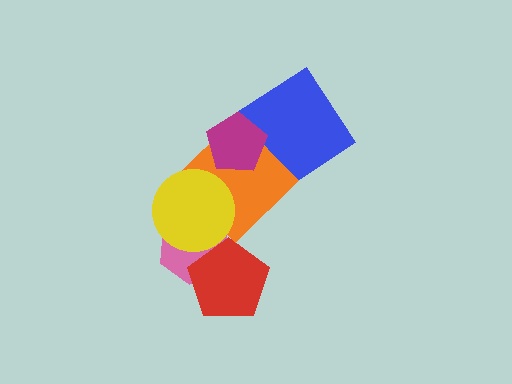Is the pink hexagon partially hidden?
Yes, it is partially covered by another shape.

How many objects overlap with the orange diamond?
3 objects overlap with the orange diamond.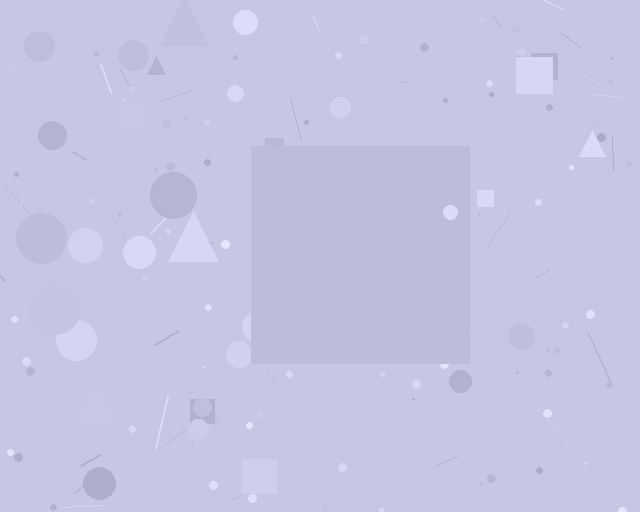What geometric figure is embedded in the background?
A square is embedded in the background.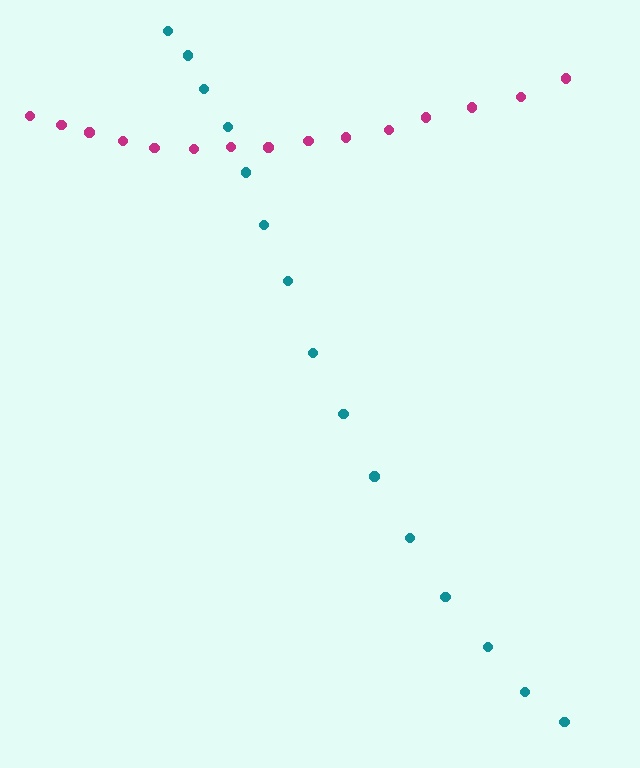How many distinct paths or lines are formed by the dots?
There are 2 distinct paths.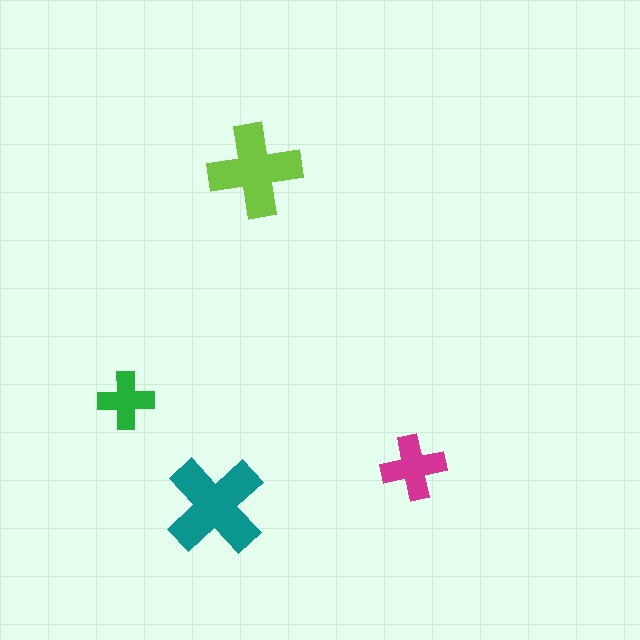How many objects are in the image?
There are 4 objects in the image.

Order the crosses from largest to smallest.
the teal one, the lime one, the magenta one, the green one.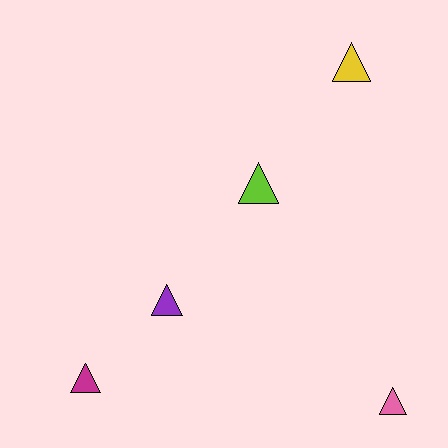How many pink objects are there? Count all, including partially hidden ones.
There is 1 pink object.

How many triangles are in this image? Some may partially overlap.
There are 5 triangles.